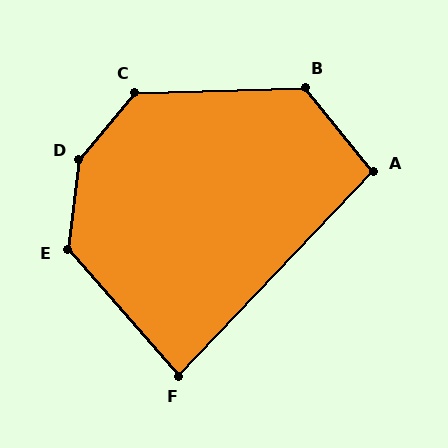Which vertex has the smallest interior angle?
F, at approximately 85 degrees.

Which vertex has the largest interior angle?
D, at approximately 147 degrees.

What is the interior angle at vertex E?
Approximately 131 degrees (obtuse).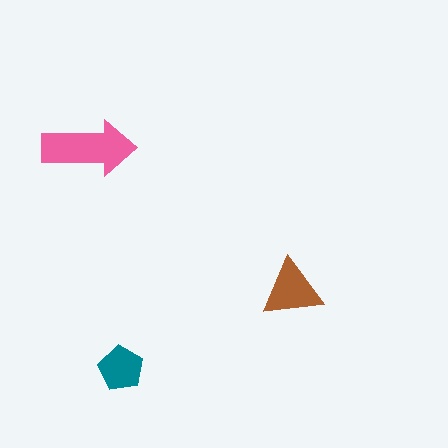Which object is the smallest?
The teal pentagon.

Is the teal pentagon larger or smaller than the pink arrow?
Smaller.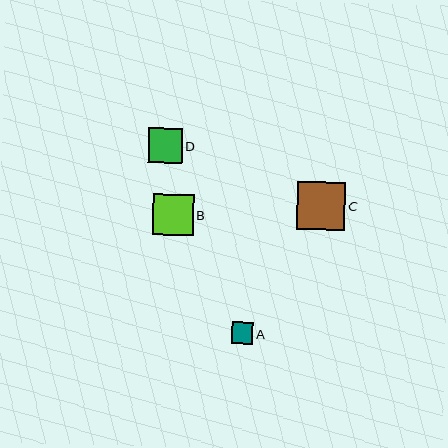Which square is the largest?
Square C is the largest with a size of approximately 48 pixels.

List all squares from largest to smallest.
From largest to smallest: C, B, D, A.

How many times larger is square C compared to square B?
Square C is approximately 1.2 times the size of square B.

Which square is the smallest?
Square A is the smallest with a size of approximately 21 pixels.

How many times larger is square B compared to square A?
Square B is approximately 1.9 times the size of square A.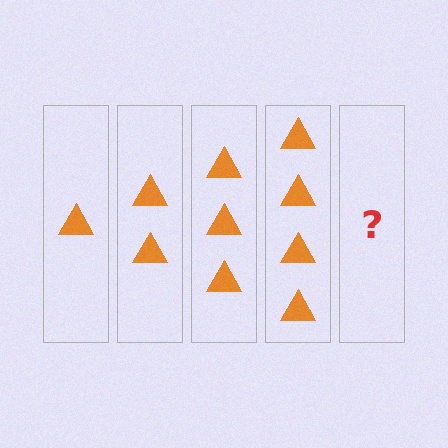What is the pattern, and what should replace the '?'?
The pattern is that each step adds one more triangle. The '?' should be 5 triangles.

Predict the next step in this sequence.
The next step is 5 triangles.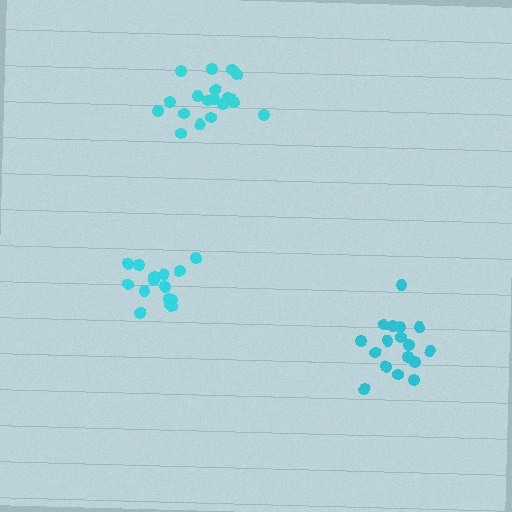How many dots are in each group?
Group 1: 15 dots, Group 2: 19 dots, Group 3: 17 dots (51 total).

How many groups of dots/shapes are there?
There are 3 groups.